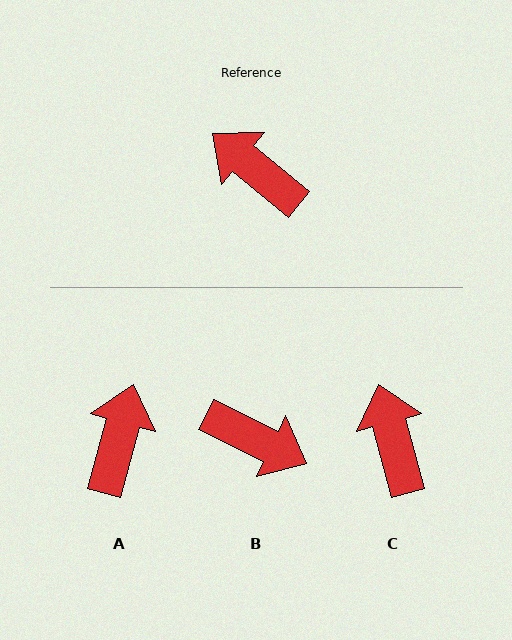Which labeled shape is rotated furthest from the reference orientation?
B, about 167 degrees away.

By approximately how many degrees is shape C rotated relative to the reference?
Approximately 36 degrees clockwise.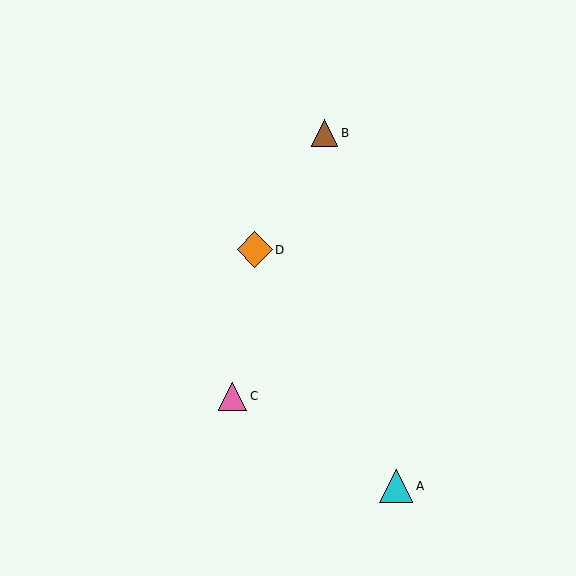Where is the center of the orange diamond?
The center of the orange diamond is at (255, 250).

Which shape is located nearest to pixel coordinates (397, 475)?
The cyan triangle (labeled A) at (396, 486) is nearest to that location.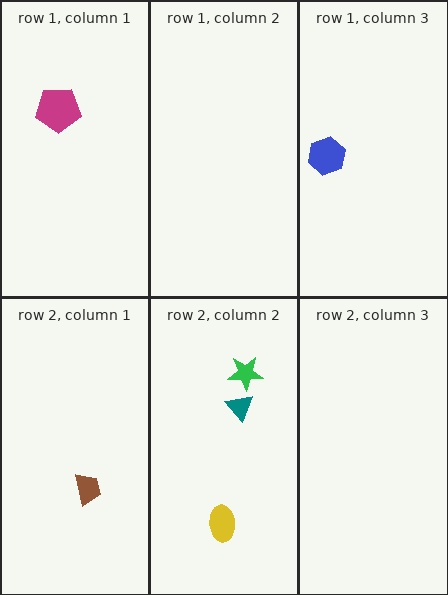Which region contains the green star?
The row 2, column 2 region.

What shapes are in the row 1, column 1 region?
The magenta pentagon.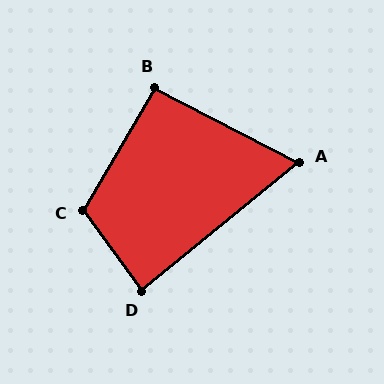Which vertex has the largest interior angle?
C, at approximately 113 degrees.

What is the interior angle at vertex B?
Approximately 93 degrees (approximately right).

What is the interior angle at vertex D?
Approximately 87 degrees (approximately right).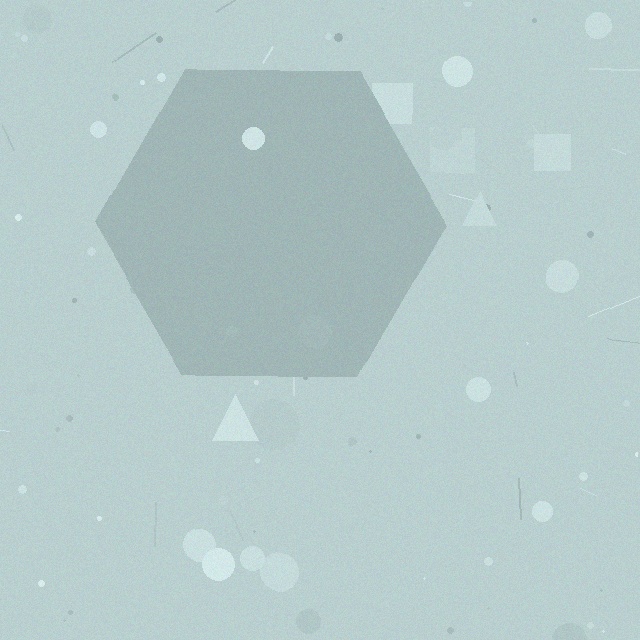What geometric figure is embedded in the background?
A hexagon is embedded in the background.